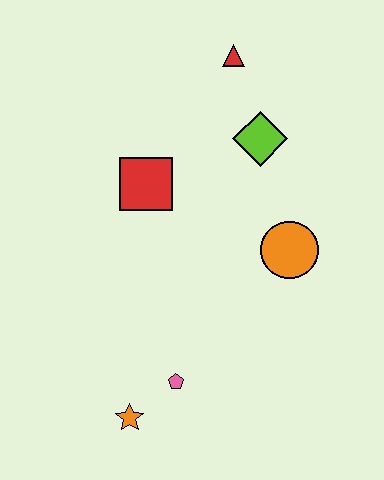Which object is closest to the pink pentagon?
The orange star is closest to the pink pentagon.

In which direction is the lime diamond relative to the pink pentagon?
The lime diamond is above the pink pentagon.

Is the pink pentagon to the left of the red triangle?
Yes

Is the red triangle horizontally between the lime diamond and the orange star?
Yes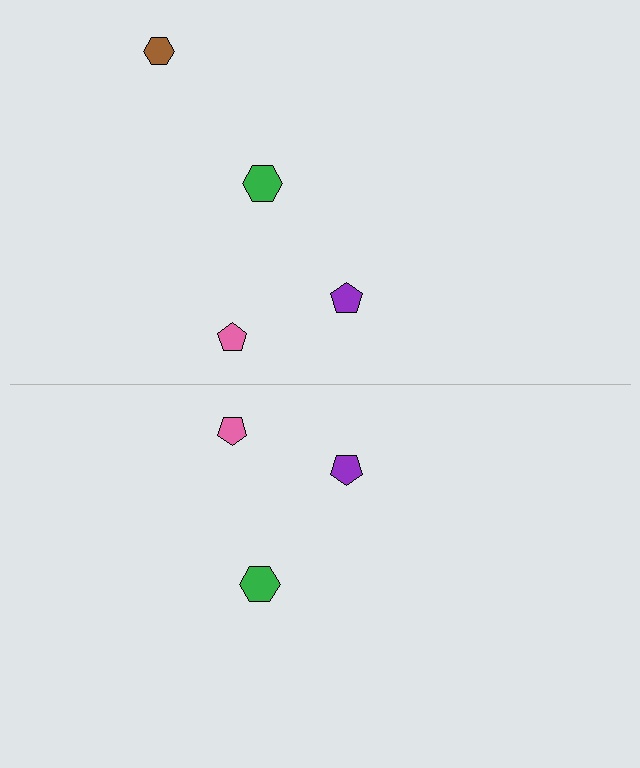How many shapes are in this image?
There are 7 shapes in this image.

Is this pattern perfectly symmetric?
No, the pattern is not perfectly symmetric. A brown hexagon is missing from the bottom side.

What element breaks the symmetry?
A brown hexagon is missing from the bottom side.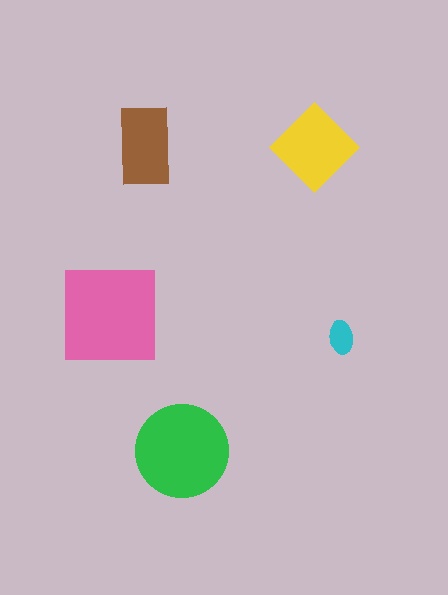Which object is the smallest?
The cyan ellipse.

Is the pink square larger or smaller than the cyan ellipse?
Larger.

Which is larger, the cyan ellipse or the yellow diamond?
The yellow diamond.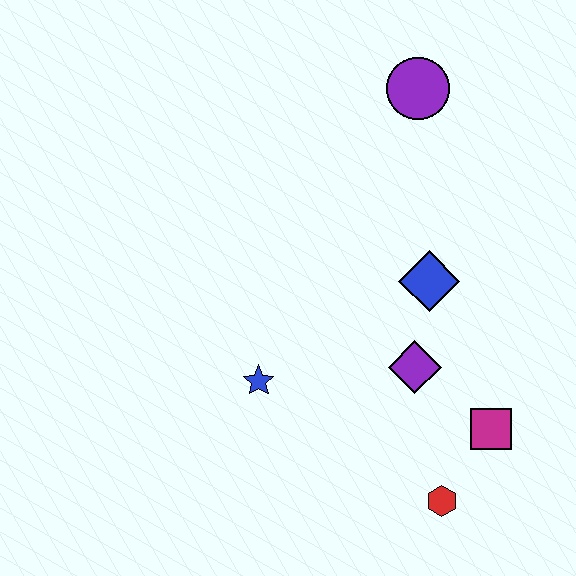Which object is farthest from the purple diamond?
The purple circle is farthest from the purple diamond.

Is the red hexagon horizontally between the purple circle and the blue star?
No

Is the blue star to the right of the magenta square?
No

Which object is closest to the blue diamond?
The purple diamond is closest to the blue diamond.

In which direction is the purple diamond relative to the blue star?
The purple diamond is to the right of the blue star.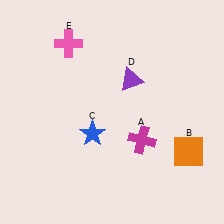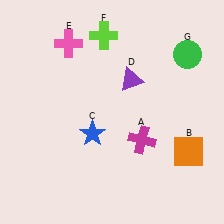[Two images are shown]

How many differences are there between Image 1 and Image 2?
There are 2 differences between the two images.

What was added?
A lime cross (F), a green circle (G) were added in Image 2.